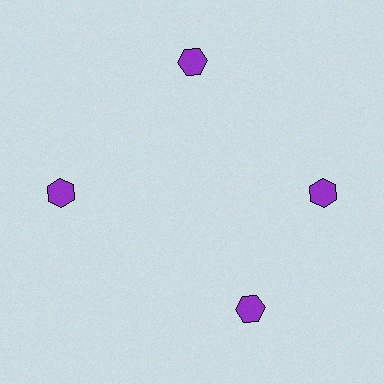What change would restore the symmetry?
The symmetry would be restored by rotating it back into even spacing with its neighbors so that all 4 hexagons sit at equal angles and equal distance from the center.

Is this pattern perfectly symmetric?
No. The 4 purple hexagons are arranged in a ring, but one element near the 6 o'clock position is rotated out of alignment along the ring, breaking the 4-fold rotational symmetry.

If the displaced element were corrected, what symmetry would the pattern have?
It would have 4-fold rotational symmetry — the pattern would map onto itself every 90 degrees.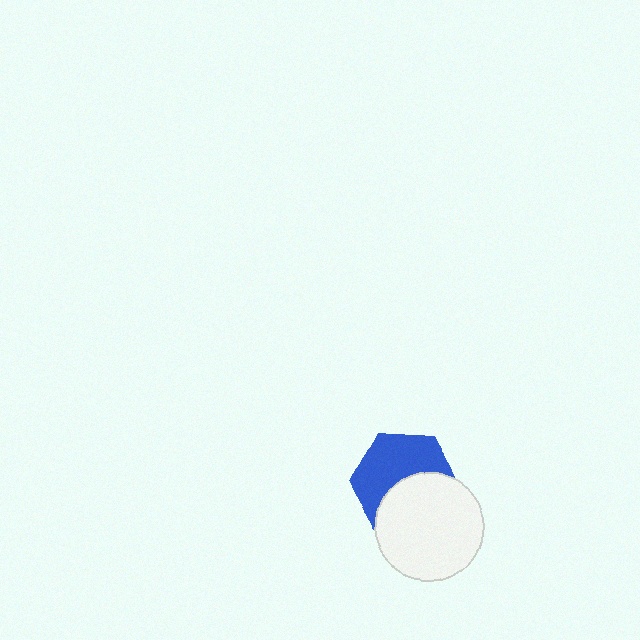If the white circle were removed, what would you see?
You would see the complete blue hexagon.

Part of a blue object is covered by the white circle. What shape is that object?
It is a hexagon.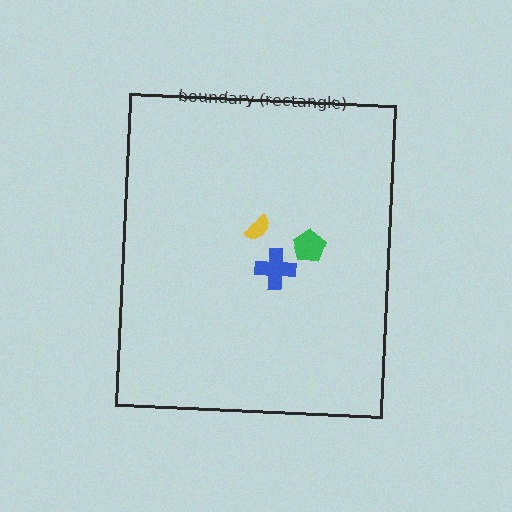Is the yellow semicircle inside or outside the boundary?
Inside.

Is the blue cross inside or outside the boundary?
Inside.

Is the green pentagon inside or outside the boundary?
Inside.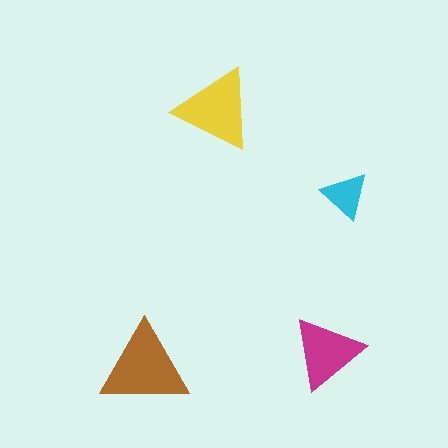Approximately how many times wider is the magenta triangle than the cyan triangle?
About 1.5 times wider.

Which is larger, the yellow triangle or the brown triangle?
The brown one.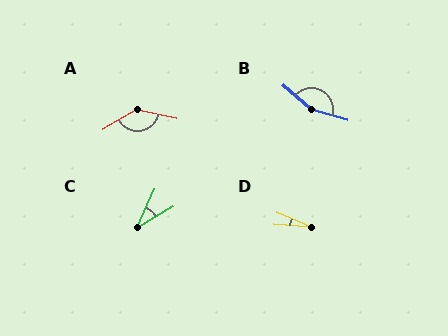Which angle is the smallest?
D, at approximately 19 degrees.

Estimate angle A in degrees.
Approximately 137 degrees.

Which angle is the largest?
B, at approximately 156 degrees.